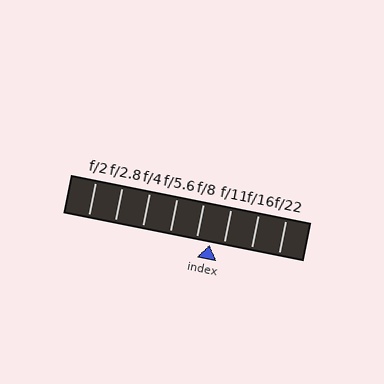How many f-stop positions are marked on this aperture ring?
There are 8 f-stop positions marked.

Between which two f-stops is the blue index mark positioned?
The index mark is between f/8 and f/11.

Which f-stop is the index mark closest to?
The index mark is closest to f/11.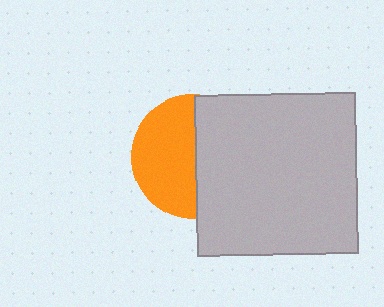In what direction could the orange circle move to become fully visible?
The orange circle could move left. That would shift it out from behind the light gray square entirely.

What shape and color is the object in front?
The object in front is a light gray square.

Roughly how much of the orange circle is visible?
About half of it is visible (roughly 52%).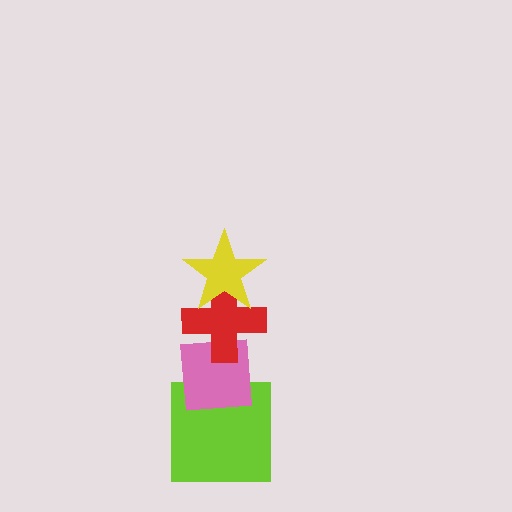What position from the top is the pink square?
The pink square is 3rd from the top.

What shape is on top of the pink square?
The red cross is on top of the pink square.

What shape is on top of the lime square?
The pink square is on top of the lime square.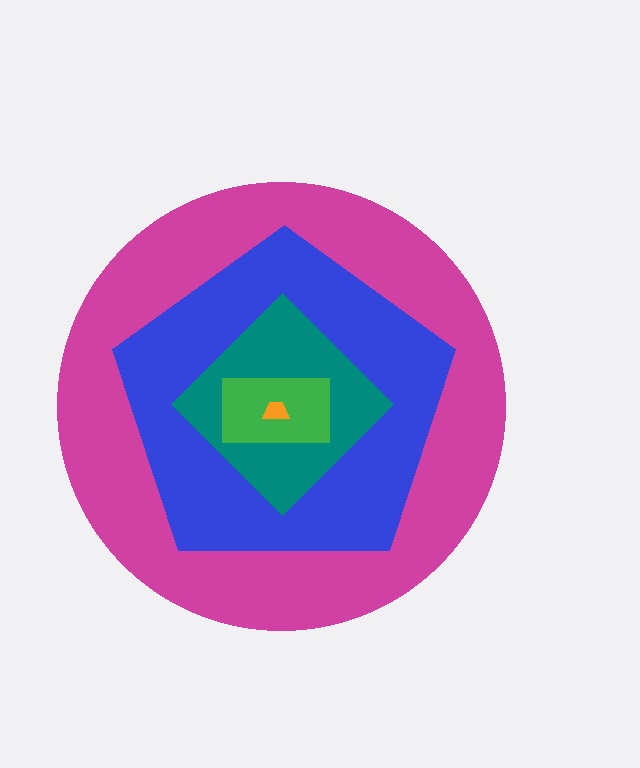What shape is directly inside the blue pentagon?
The teal diamond.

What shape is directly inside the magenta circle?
The blue pentagon.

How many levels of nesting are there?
5.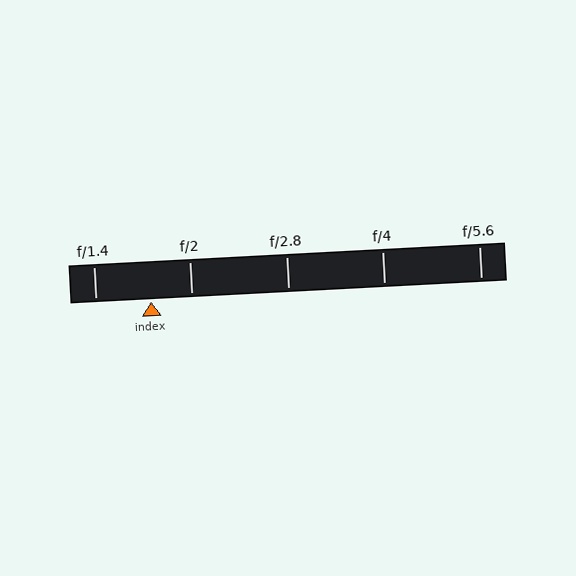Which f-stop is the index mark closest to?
The index mark is closest to f/2.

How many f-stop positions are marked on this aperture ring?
There are 5 f-stop positions marked.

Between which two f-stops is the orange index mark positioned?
The index mark is between f/1.4 and f/2.